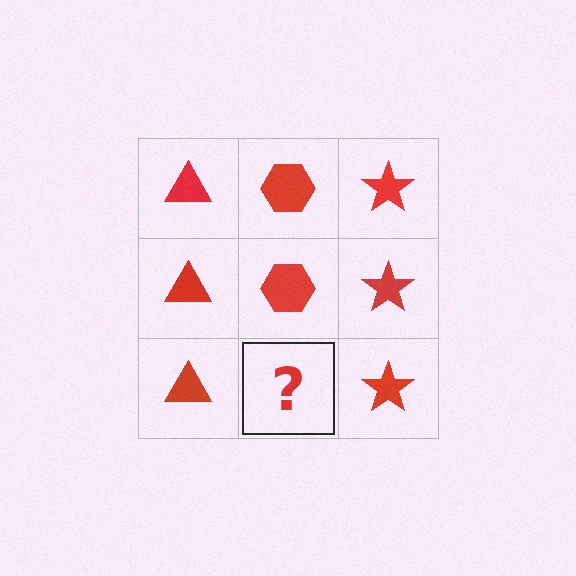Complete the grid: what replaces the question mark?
The question mark should be replaced with a red hexagon.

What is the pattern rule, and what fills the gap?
The rule is that each column has a consistent shape. The gap should be filled with a red hexagon.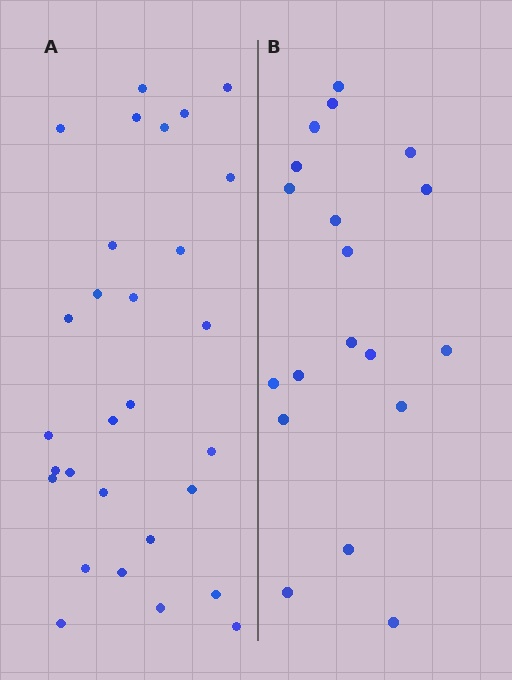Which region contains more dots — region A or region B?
Region A (the left region) has more dots.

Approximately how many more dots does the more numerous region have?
Region A has roughly 10 or so more dots than region B.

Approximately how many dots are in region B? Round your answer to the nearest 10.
About 20 dots. (The exact count is 19, which rounds to 20.)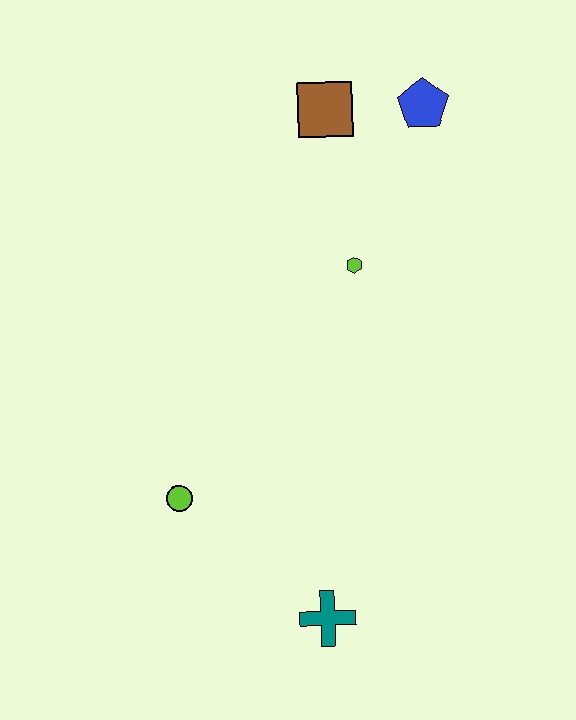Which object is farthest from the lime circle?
The blue pentagon is farthest from the lime circle.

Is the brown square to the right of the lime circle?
Yes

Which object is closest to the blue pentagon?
The brown square is closest to the blue pentagon.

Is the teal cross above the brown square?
No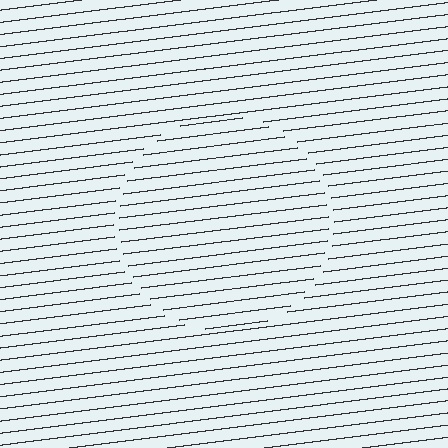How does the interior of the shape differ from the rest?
The interior of the shape contains the same grating, shifted by half a period — the contour is defined by the phase discontinuity where line-ends from the inner and outer gratings abut.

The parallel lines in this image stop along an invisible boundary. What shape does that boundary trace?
An illusory circle. The interior of the shape contains the same grating, shifted by half a period — the contour is defined by the phase discontinuity where line-ends from the inner and outer gratings abut.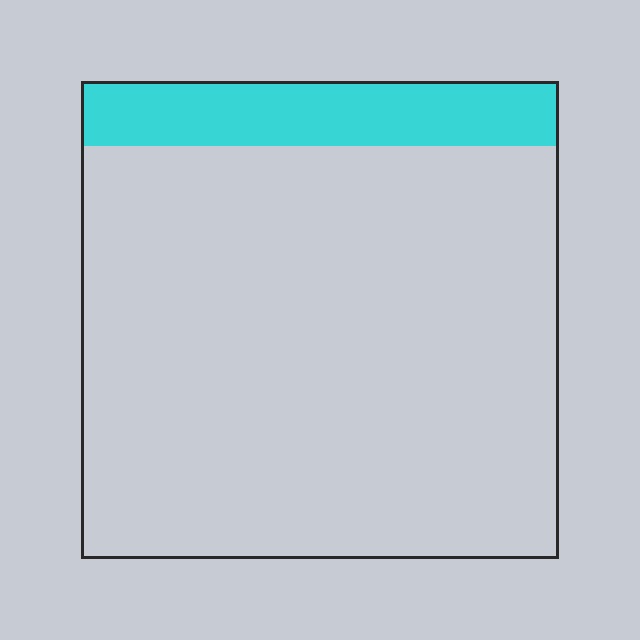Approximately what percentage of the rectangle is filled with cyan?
Approximately 15%.